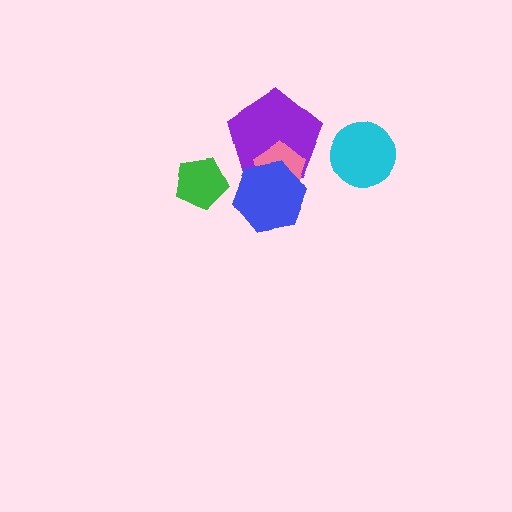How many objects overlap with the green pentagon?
0 objects overlap with the green pentagon.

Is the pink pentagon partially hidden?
Yes, it is partially covered by another shape.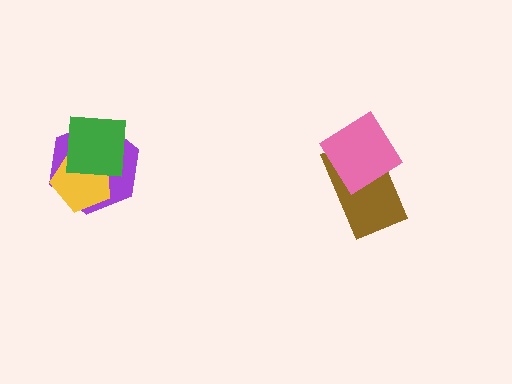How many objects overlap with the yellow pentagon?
2 objects overlap with the yellow pentagon.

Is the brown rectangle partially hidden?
Yes, it is partially covered by another shape.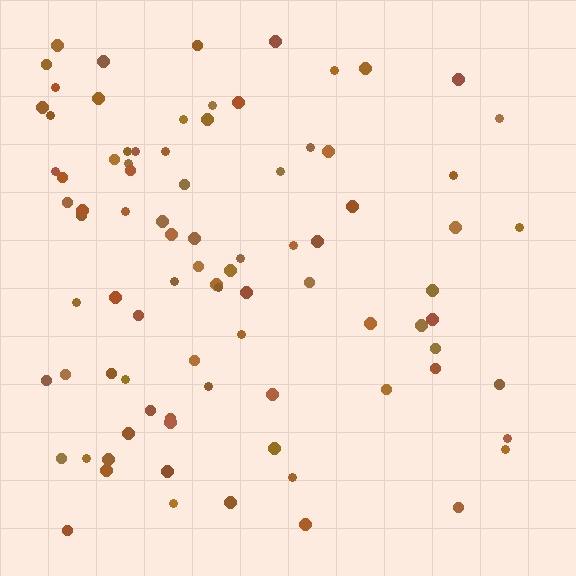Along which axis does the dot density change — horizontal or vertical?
Horizontal.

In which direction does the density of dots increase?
From right to left, with the left side densest.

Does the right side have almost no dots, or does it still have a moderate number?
Still a moderate number, just noticeably fewer than the left.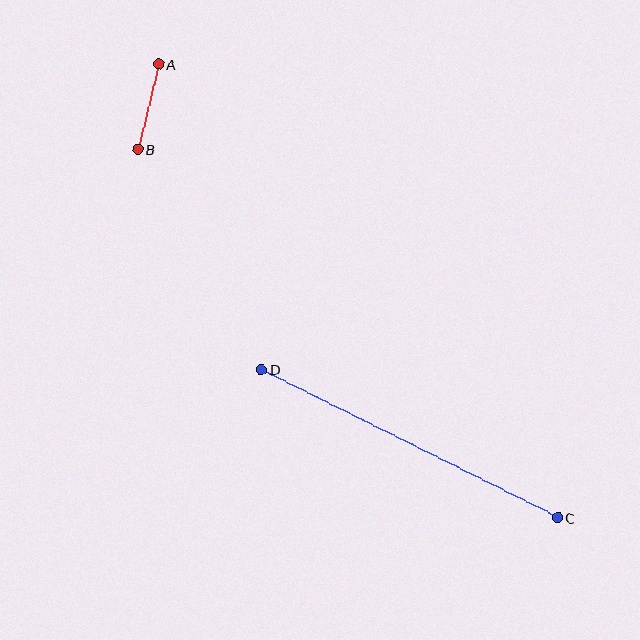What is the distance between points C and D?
The distance is approximately 331 pixels.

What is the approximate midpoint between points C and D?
The midpoint is at approximately (409, 444) pixels.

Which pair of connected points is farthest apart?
Points C and D are farthest apart.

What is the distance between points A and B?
The distance is approximately 88 pixels.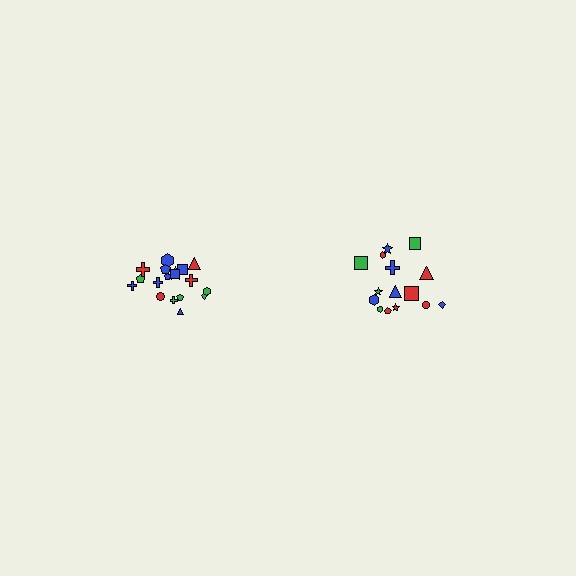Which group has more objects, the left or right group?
The left group.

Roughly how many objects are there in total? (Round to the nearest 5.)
Roughly 35 objects in total.